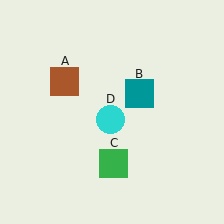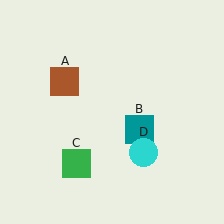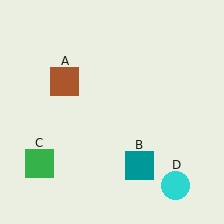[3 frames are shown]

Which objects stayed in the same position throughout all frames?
Brown square (object A) remained stationary.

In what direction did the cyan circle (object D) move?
The cyan circle (object D) moved down and to the right.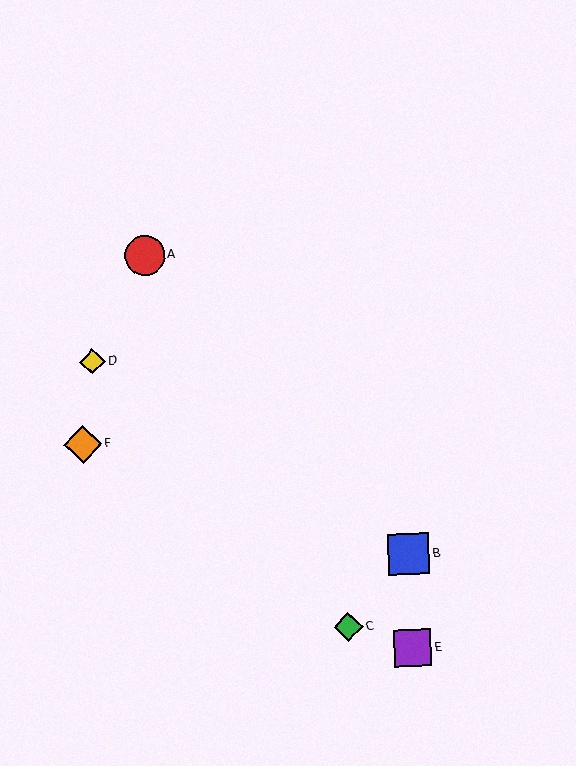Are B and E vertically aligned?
Yes, both are at x≈408.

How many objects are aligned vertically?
2 objects (B, E) are aligned vertically.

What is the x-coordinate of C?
Object C is at x≈348.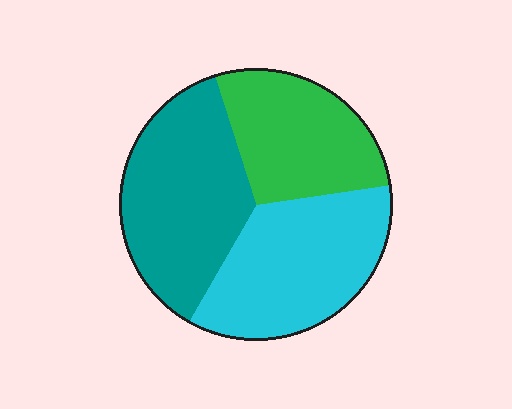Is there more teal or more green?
Teal.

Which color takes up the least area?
Green, at roughly 30%.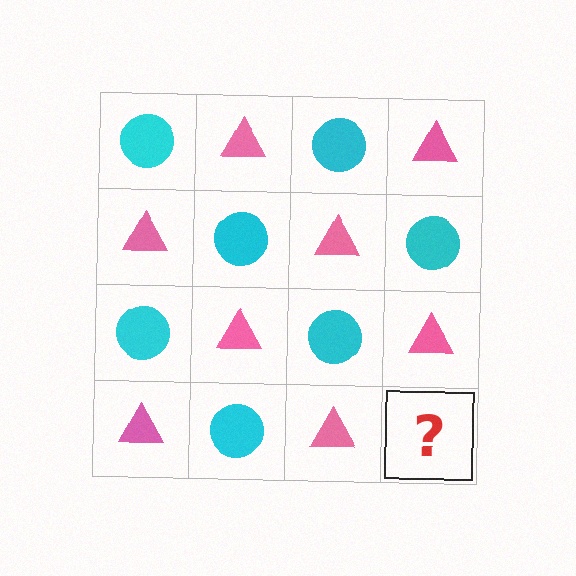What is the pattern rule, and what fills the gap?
The rule is that it alternates cyan circle and pink triangle in a checkerboard pattern. The gap should be filled with a cyan circle.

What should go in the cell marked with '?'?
The missing cell should contain a cyan circle.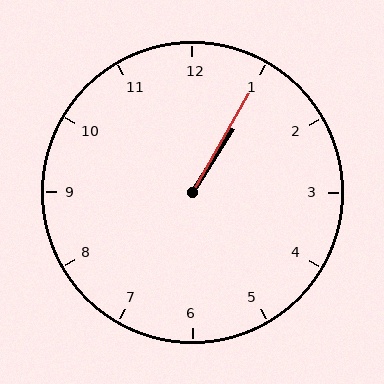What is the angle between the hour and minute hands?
Approximately 2 degrees.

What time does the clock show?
1:05.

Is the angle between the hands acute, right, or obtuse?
It is acute.